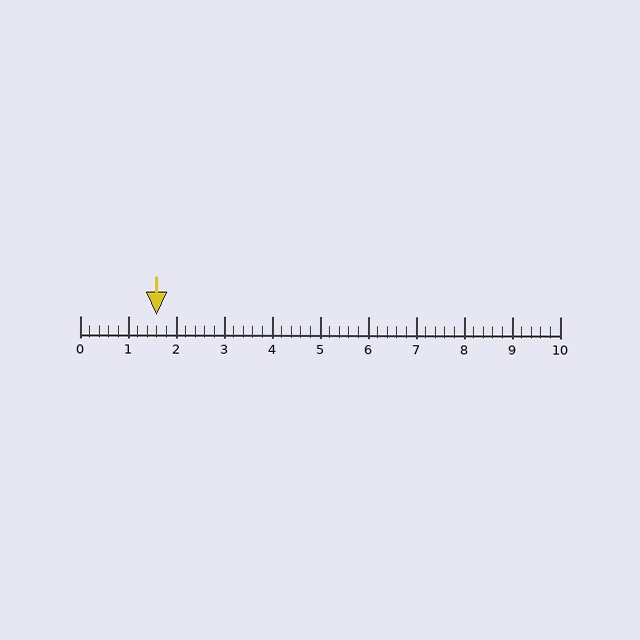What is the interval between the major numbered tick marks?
The major tick marks are spaced 1 units apart.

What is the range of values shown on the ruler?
The ruler shows values from 0 to 10.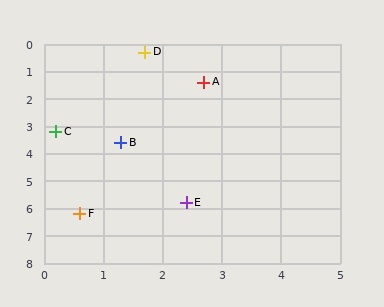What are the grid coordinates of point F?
Point F is at approximately (0.6, 6.2).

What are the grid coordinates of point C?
Point C is at approximately (0.2, 3.2).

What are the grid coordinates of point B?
Point B is at approximately (1.3, 3.6).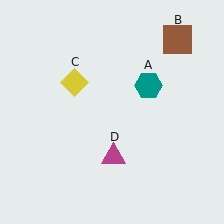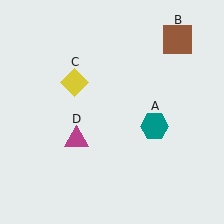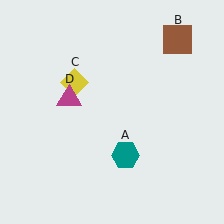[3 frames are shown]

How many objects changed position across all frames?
2 objects changed position: teal hexagon (object A), magenta triangle (object D).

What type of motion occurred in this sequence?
The teal hexagon (object A), magenta triangle (object D) rotated clockwise around the center of the scene.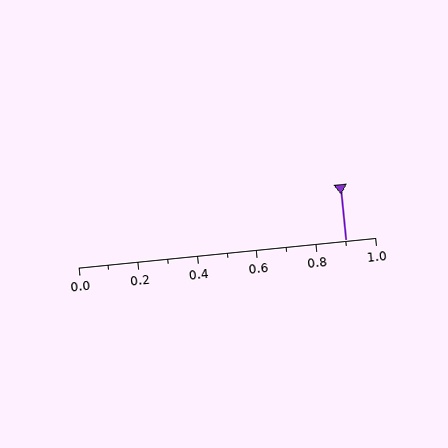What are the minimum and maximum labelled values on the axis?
The axis runs from 0.0 to 1.0.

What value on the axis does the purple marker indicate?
The marker indicates approximately 0.9.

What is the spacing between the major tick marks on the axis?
The major ticks are spaced 0.2 apart.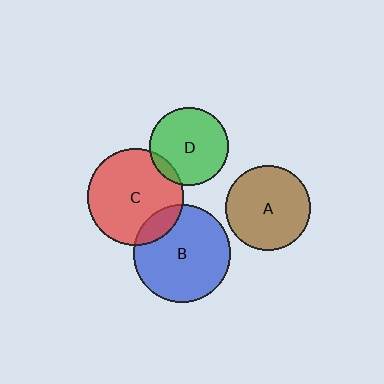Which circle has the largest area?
Circle B (blue).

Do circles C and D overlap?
Yes.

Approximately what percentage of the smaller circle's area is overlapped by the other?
Approximately 10%.